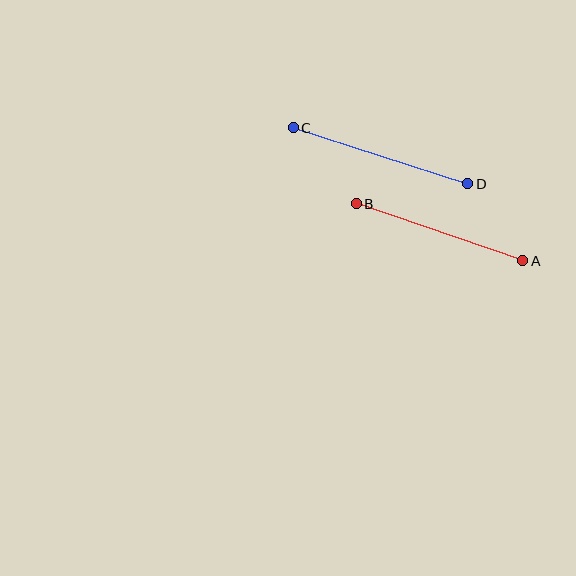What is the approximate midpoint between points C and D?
The midpoint is at approximately (381, 156) pixels.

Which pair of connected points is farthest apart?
Points C and D are farthest apart.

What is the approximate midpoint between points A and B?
The midpoint is at approximately (439, 232) pixels.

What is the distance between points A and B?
The distance is approximately 176 pixels.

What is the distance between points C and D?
The distance is approximately 183 pixels.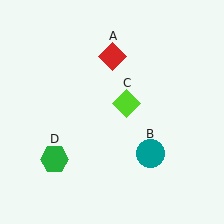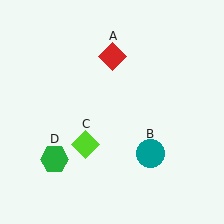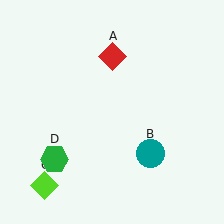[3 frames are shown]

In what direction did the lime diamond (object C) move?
The lime diamond (object C) moved down and to the left.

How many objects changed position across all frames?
1 object changed position: lime diamond (object C).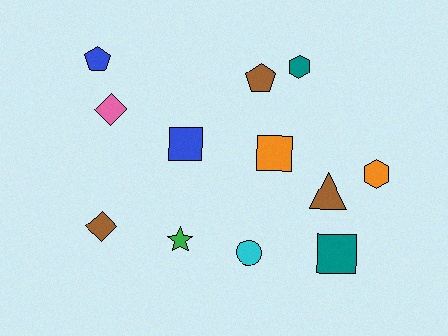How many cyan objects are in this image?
There is 1 cyan object.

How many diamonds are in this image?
There are 2 diamonds.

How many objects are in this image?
There are 12 objects.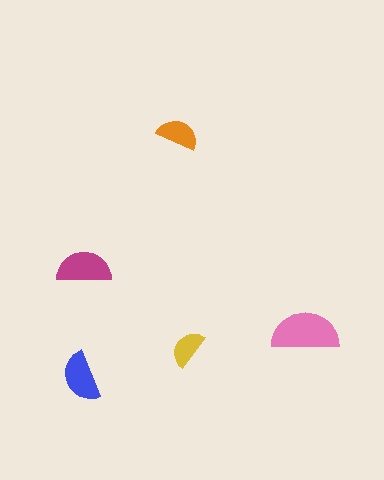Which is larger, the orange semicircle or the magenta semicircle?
The magenta one.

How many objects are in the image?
There are 5 objects in the image.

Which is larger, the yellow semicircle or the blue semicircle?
The blue one.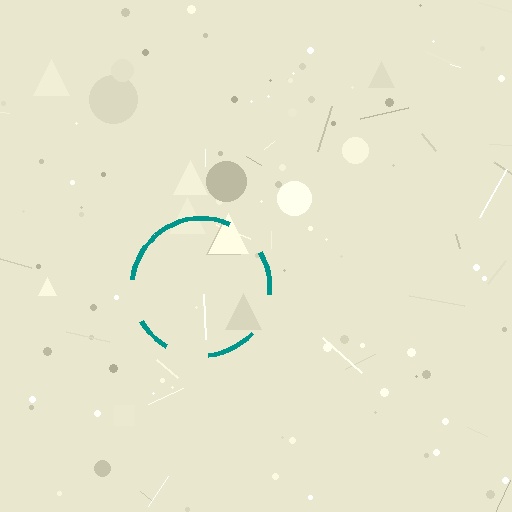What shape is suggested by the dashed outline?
The dashed outline suggests a circle.